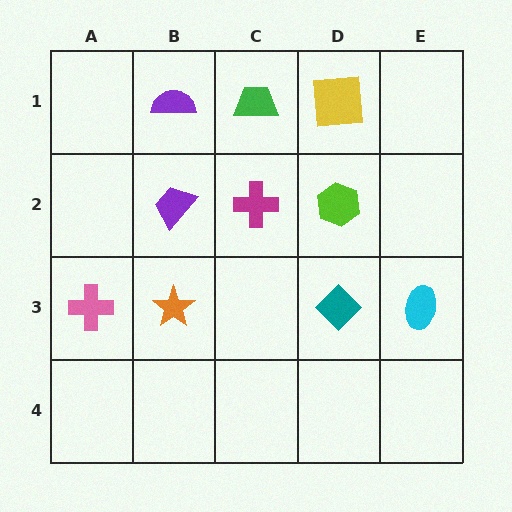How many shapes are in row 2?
3 shapes.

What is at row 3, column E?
A cyan ellipse.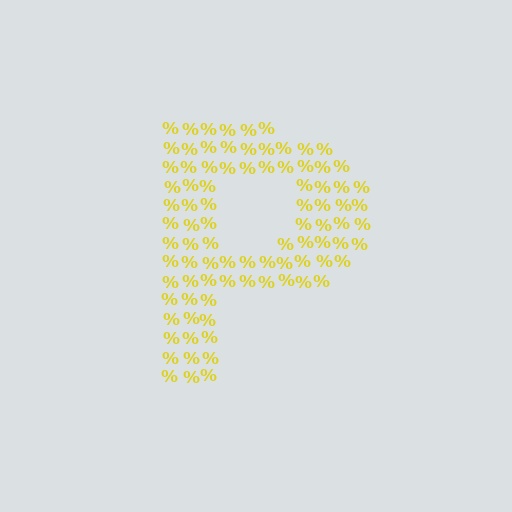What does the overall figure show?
The overall figure shows the letter P.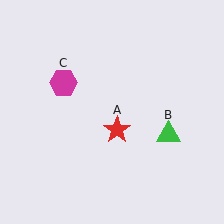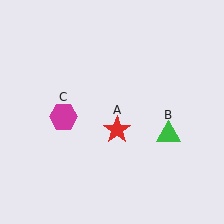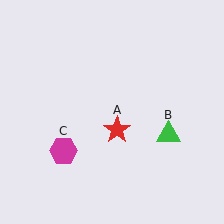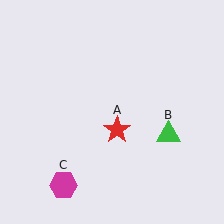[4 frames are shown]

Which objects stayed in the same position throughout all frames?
Red star (object A) and green triangle (object B) remained stationary.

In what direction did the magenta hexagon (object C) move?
The magenta hexagon (object C) moved down.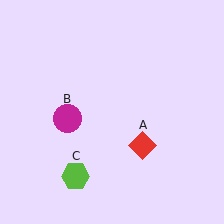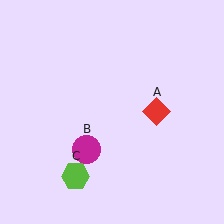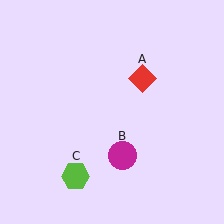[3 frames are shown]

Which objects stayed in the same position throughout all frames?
Lime hexagon (object C) remained stationary.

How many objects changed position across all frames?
2 objects changed position: red diamond (object A), magenta circle (object B).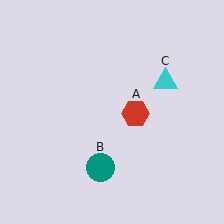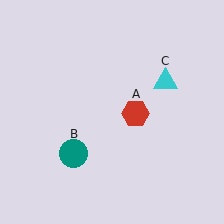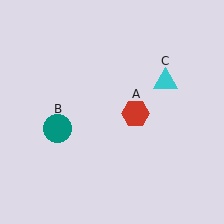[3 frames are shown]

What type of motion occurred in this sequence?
The teal circle (object B) rotated clockwise around the center of the scene.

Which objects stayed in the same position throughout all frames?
Red hexagon (object A) and cyan triangle (object C) remained stationary.